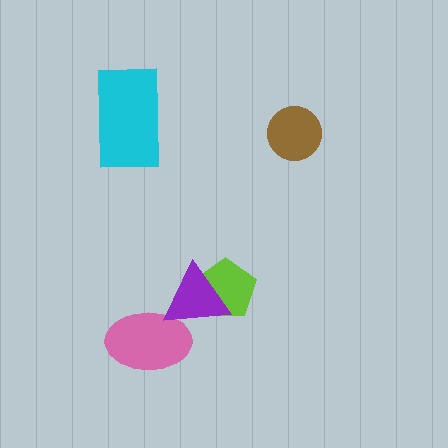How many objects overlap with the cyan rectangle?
0 objects overlap with the cyan rectangle.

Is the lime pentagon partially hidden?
Yes, it is partially covered by another shape.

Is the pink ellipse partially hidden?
Yes, it is partially covered by another shape.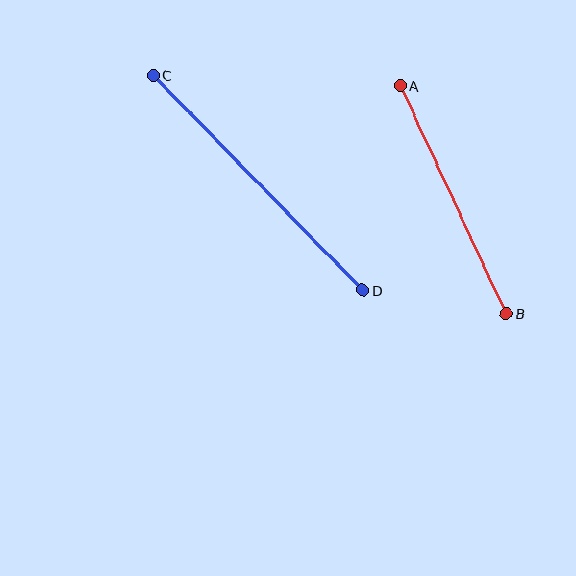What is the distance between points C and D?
The distance is approximately 300 pixels.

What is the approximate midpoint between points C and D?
The midpoint is at approximately (258, 183) pixels.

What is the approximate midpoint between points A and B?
The midpoint is at approximately (453, 200) pixels.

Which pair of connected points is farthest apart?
Points C and D are farthest apart.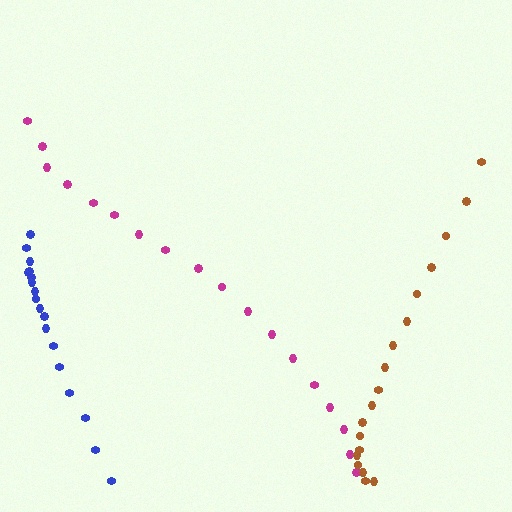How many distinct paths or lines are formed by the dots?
There are 3 distinct paths.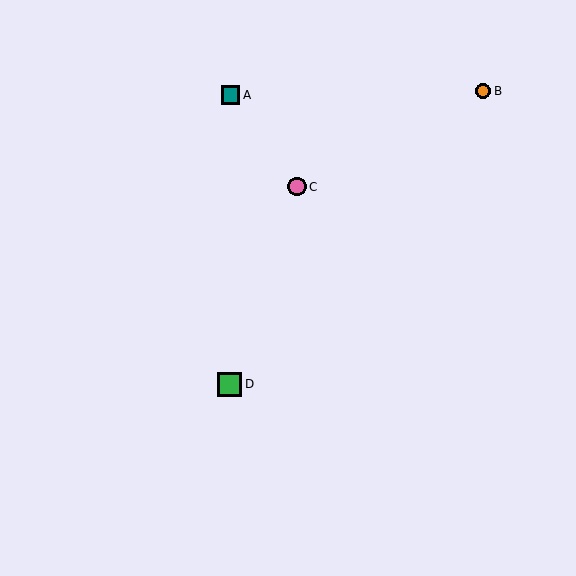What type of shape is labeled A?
Shape A is a teal square.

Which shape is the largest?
The green square (labeled D) is the largest.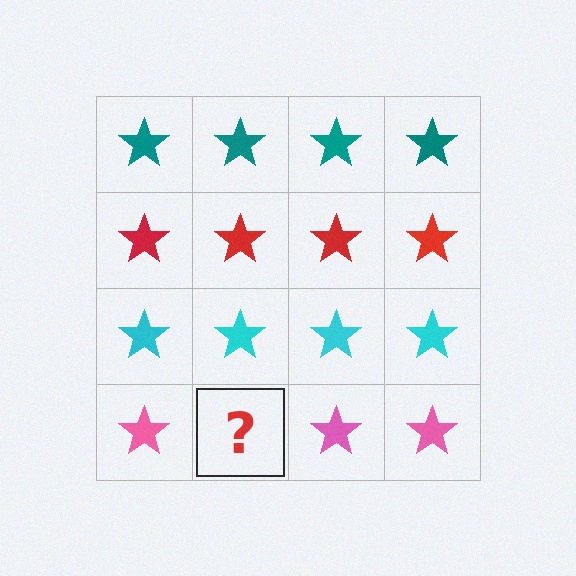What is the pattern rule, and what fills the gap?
The rule is that each row has a consistent color. The gap should be filled with a pink star.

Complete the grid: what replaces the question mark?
The question mark should be replaced with a pink star.